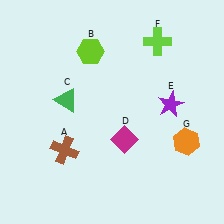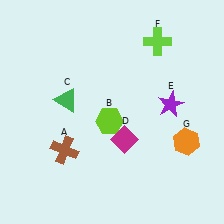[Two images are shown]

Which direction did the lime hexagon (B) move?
The lime hexagon (B) moved down.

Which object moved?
The lime hexagon (B) moved down.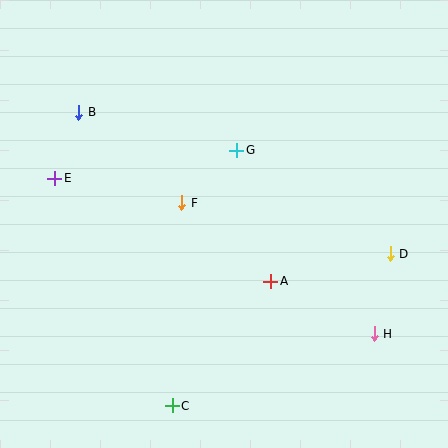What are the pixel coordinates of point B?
Point B is at (79, 112).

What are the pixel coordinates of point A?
Point A is at (271, 281).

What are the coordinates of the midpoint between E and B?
The midpoint between E and B is at (67, 145).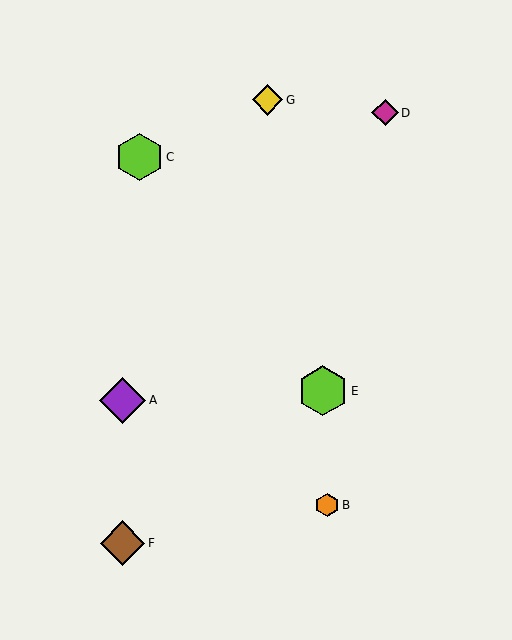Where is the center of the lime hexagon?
The center of the lime hexagon is at (323, 391).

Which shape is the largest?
The lime hexagon (labeled E) is the largest.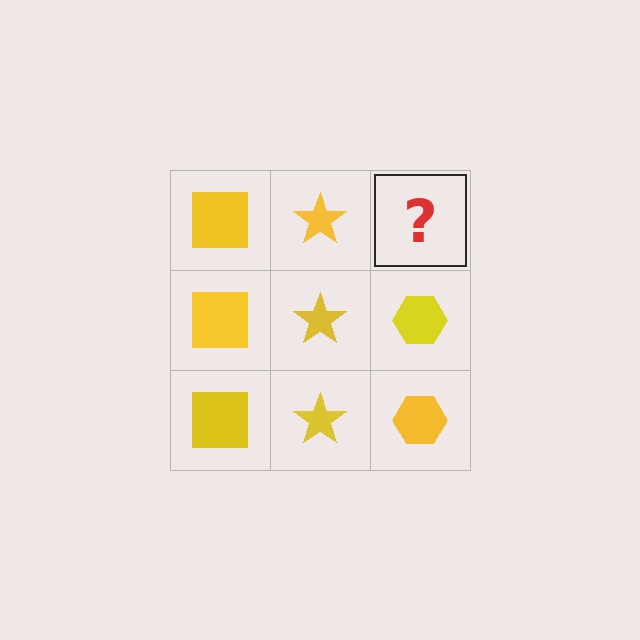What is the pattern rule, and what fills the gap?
The rule is that each column has a consistent shape. The gap should be filled with a yellow hexagon.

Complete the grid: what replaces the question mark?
The question mark should be replaced with a yellow hexagon.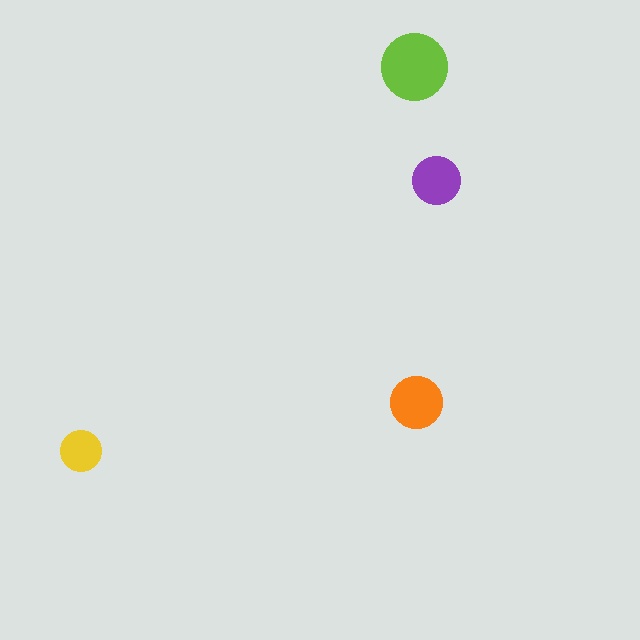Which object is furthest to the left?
The yellow circle is leftmost.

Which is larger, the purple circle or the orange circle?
The orange one.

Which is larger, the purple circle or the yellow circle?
The purple one.